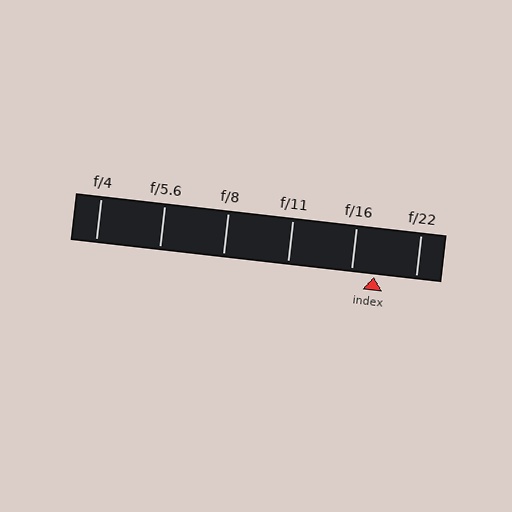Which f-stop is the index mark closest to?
The index mark is closest to f/16.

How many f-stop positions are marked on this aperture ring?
There are 6 f-stop positions marked.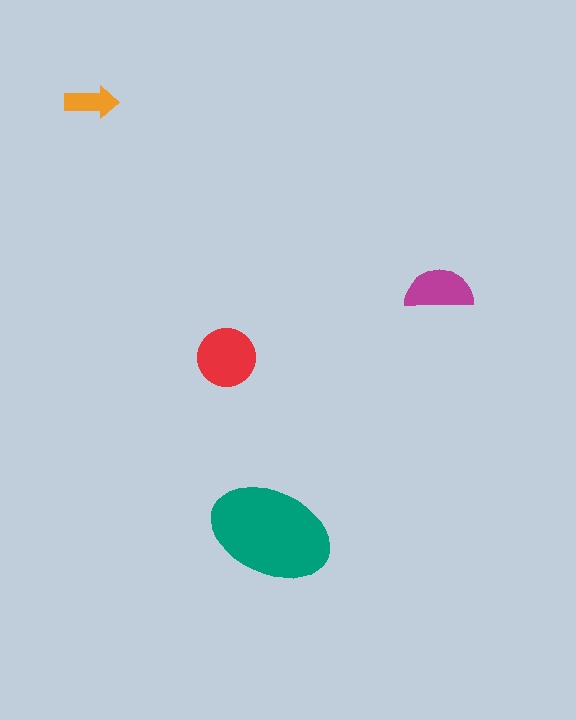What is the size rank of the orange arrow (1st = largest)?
4th.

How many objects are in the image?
There are 4 objects in the image.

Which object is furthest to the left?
The orange arrow is leftmost.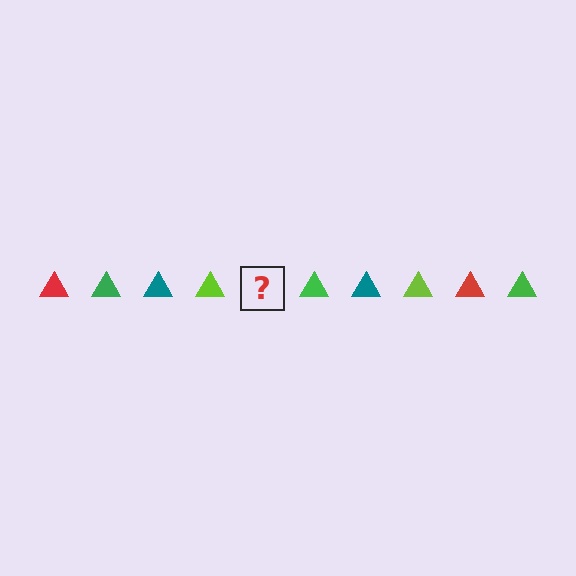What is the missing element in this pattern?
The missing element is a red triangle.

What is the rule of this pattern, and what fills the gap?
The rule is that the pattern cycles through red, green, teal, lime triangles. The gap should be filled with a red triangle.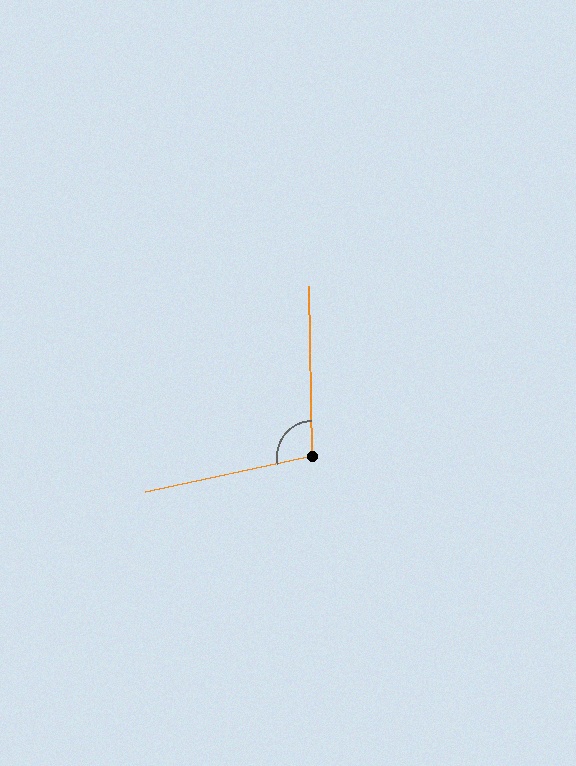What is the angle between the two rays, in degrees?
Approximately 101 degrees.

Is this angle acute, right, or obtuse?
It is obtuse.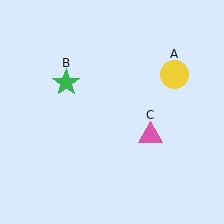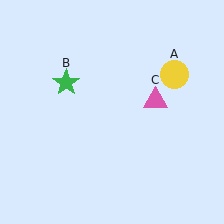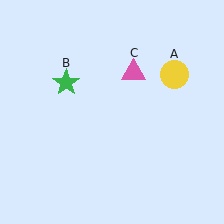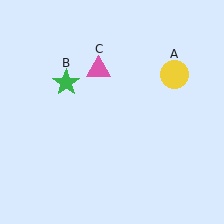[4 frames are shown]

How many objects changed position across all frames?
1 object changed position: pink triangle (object C).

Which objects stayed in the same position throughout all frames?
Yellow circle (object A) and green star (object B) remained stationary.